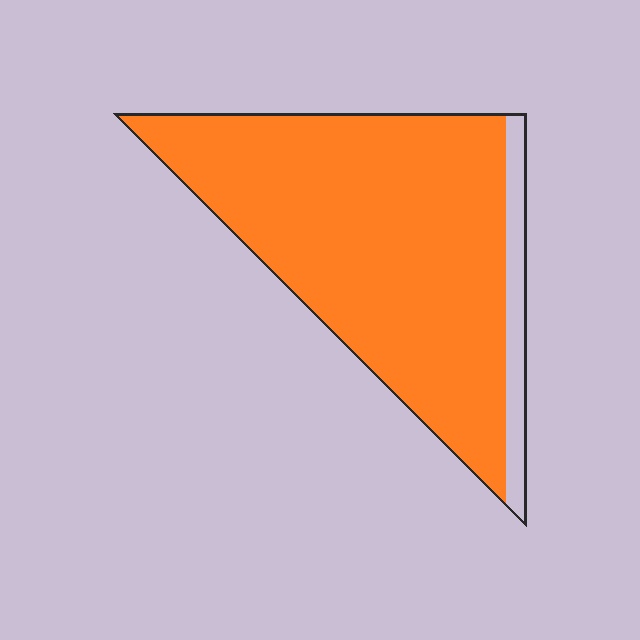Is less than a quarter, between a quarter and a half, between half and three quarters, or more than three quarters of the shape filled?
More than three quarters.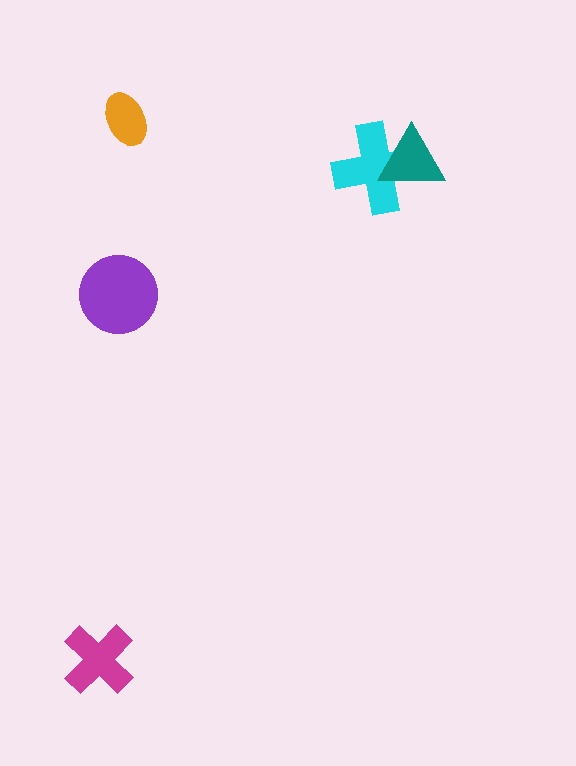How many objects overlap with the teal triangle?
1 object overlaps with the teal triangle.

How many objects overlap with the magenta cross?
0 objects overlap with the magenta cross.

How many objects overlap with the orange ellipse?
0 objects overlap with the orange ellipse.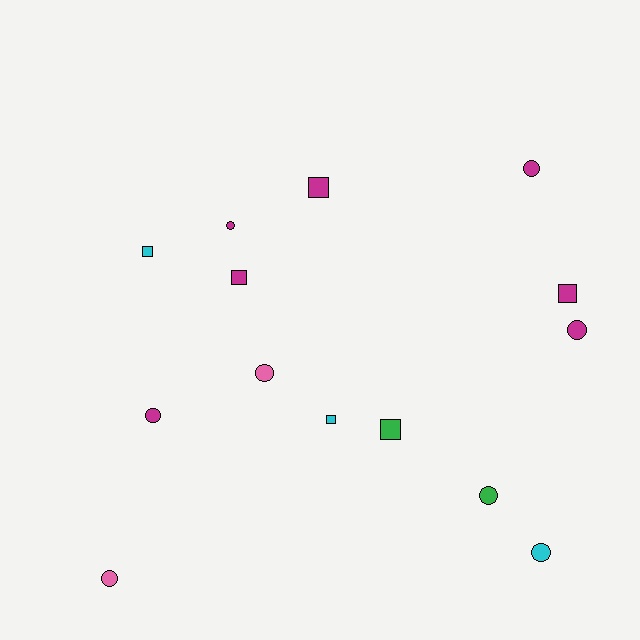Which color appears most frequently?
Magenta, with 7 objects.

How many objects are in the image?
There are 14 objects.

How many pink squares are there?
There are no pink squares.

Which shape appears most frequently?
Circle, with 8 objects.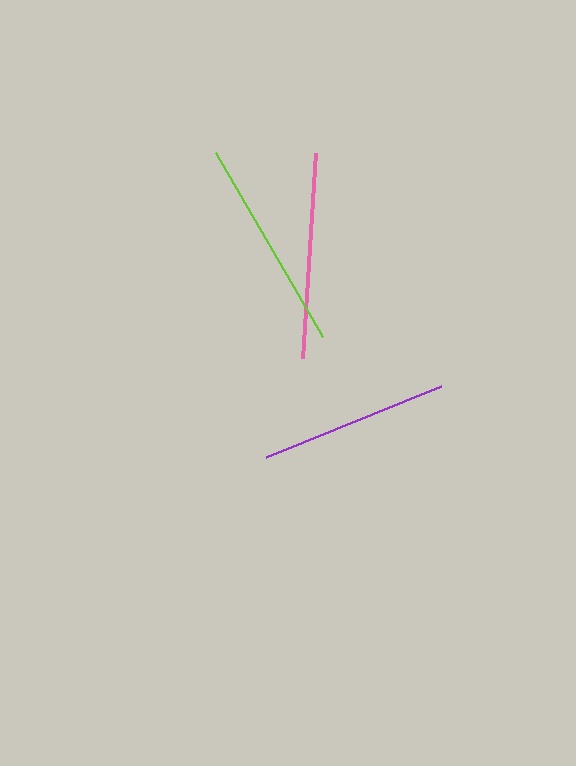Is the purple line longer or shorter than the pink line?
The pink line is longer than the purple line.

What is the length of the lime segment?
The lime segment is approximately 213 pixels long.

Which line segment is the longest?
The lime line is the longest at approximately 213 pixels.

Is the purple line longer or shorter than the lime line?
The lime line is longer than the purple line.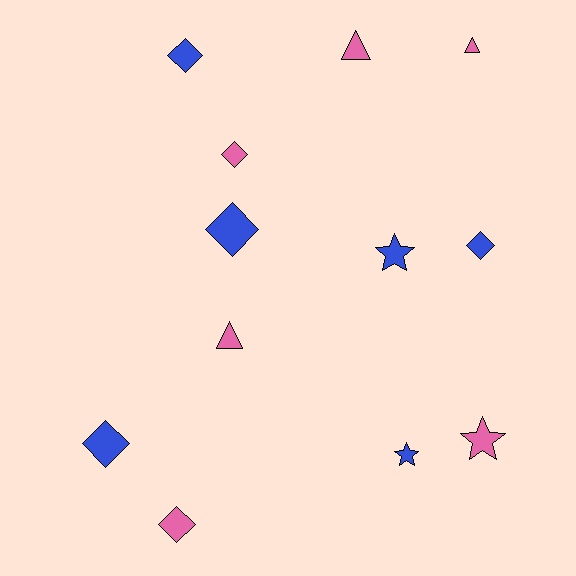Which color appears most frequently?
Pink, with 6 objects.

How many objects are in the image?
There are 12 objects.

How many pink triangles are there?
There are 3 pink triangles.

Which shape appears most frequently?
Diamond, with 6 objects.